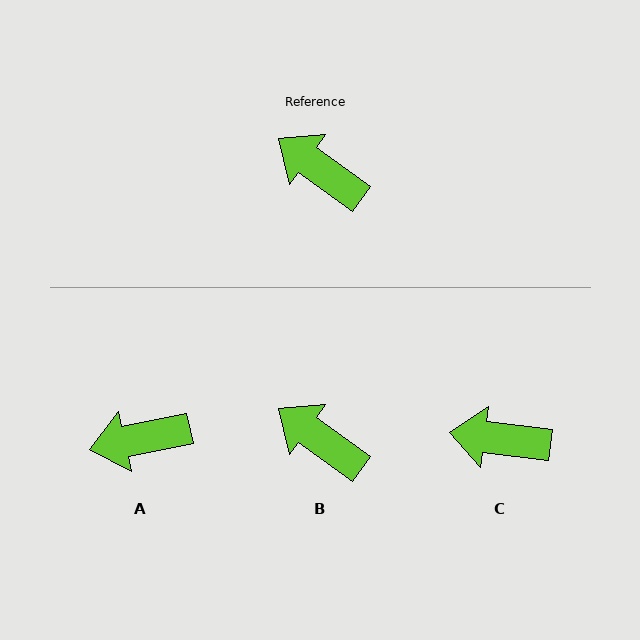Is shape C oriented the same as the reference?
No, it is off by about 29 degrees.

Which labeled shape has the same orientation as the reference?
B.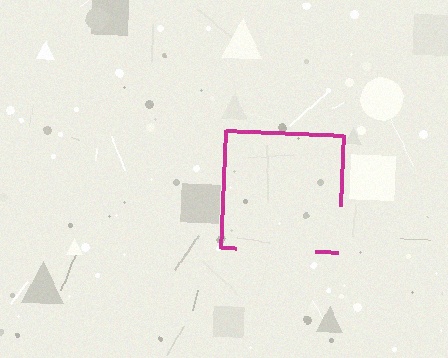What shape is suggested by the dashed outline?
The dashed outline suggests a square.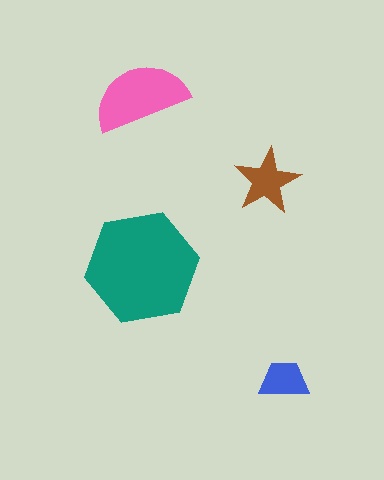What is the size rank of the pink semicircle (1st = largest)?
2nd.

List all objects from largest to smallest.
The teal hexagon, the pink semicircle, the brown star, the blue trapezoid.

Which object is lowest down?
The blue trapezoid is bottommost.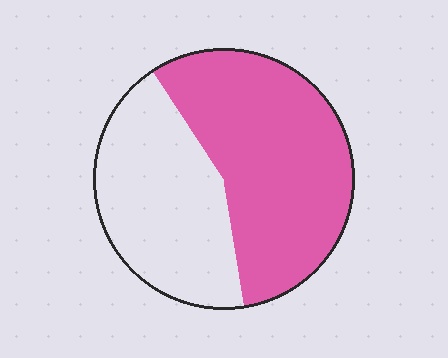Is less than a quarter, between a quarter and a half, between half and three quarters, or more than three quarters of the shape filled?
Between half and three quarters.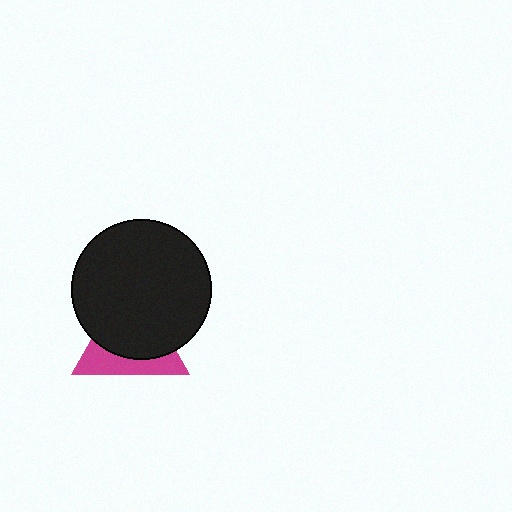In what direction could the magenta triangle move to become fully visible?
The magenta triangle could move down. That would shift it out from behind the black circle entirely.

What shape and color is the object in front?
The object in front is a black circle.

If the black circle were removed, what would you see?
You would see the complete magenta triangle.